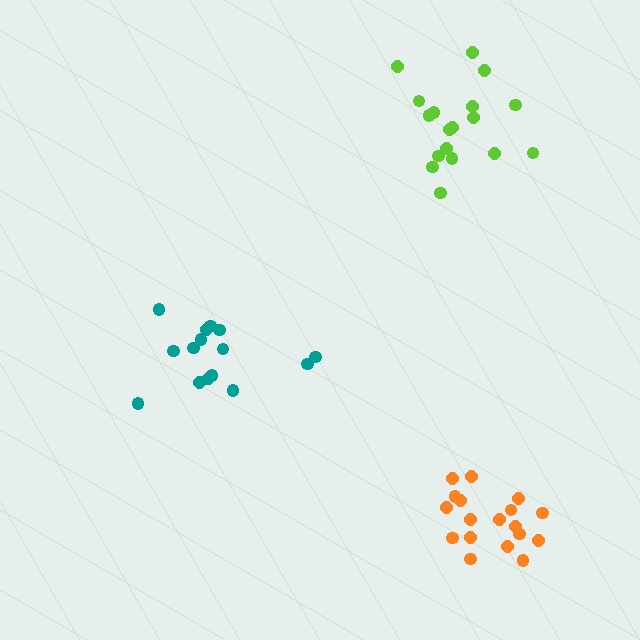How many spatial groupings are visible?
There are 3 spatial groupings.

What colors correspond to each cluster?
The clusters are colored: teal, lime, orange.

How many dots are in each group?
Group 1: 15 dots, Group 2: 18 dots, Group 3: 18 dots (51 total).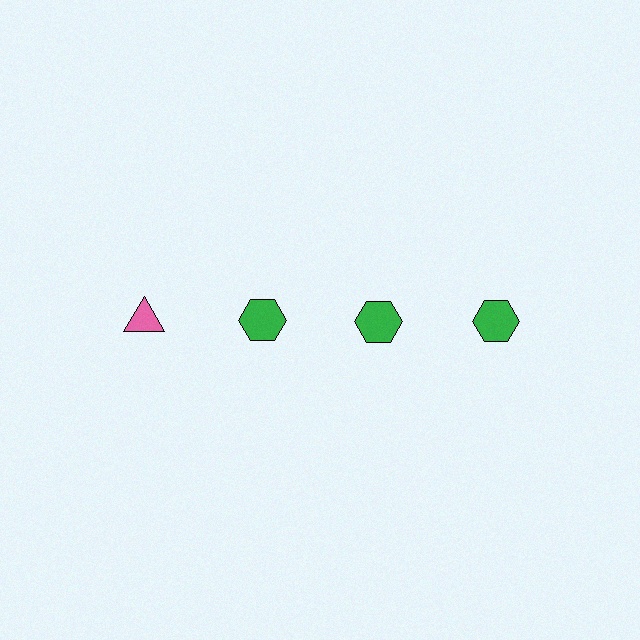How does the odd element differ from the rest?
It differs in both color (pink instead of green) and shape (triangle instead of hexagon).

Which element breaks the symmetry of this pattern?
The pink triangle in the top row, leftmost column breaks the symmetry. All other shapes are green hexagons.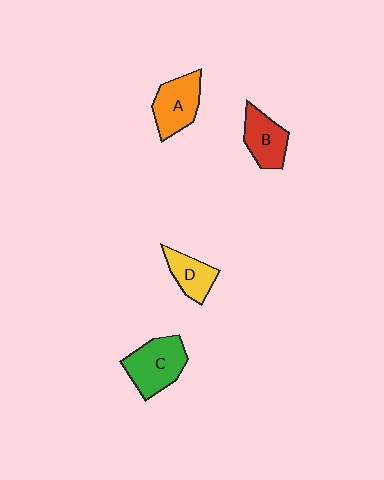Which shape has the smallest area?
Shape D (yellow).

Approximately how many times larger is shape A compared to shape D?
Approximately 1.4 times.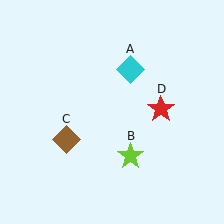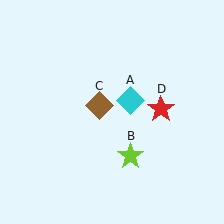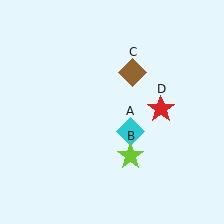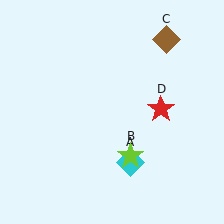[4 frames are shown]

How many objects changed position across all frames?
2 objects changed position: cyan diamond (object A), brown diamond (object C).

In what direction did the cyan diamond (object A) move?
The cyan diamond (object A) moved down.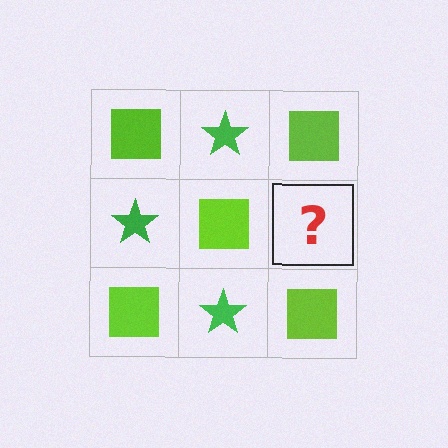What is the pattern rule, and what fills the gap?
The rule is that it alternates lime square and green star in a checkerboard pattern. The gap should be filled with a green star.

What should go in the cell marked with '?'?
The missing cell should contain a green star.